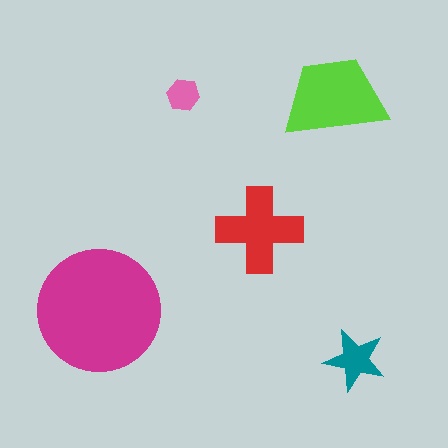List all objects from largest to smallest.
The magenta circle, the lime trapezoid, the red cross, the teal star, the pink hexagon.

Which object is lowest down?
The teal star is bottommost.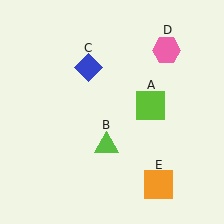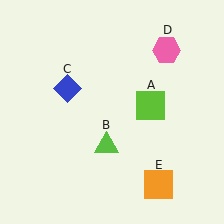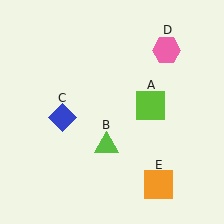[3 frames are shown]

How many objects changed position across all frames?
1 object changed position: blue diamond (object C).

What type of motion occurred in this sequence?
The blue diamond (object C) rotated counterclockwise around the center of the scene.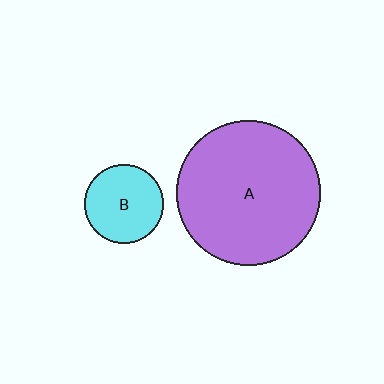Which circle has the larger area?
Circle A (purple).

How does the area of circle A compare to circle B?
Approximately 3.4 times.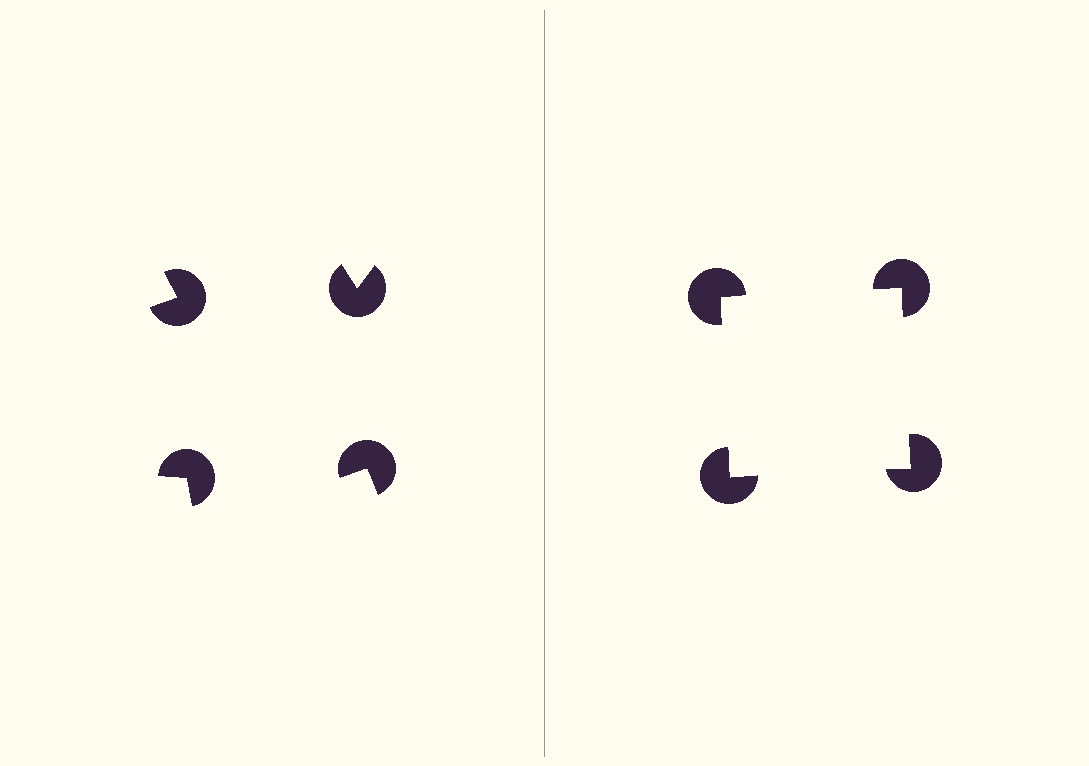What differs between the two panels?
The pac-man discs are positioned identically on both sides; only the wedge orientations differ. On the right they align to a square; on the left they are misaligned.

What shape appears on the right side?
An illusory square.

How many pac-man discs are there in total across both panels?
8 — 4 on each side.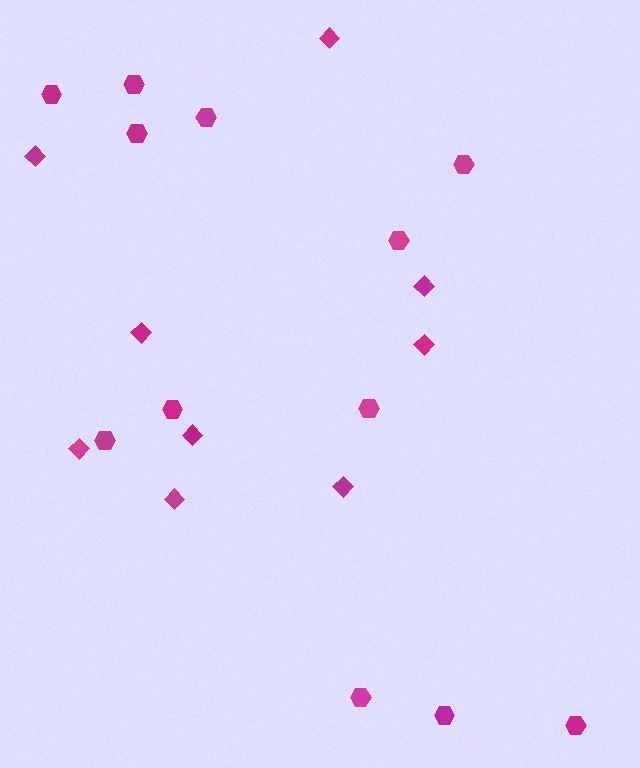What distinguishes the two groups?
There are 2 groups: one group of hexagons (12) and one group of diamonds (9).